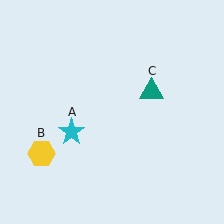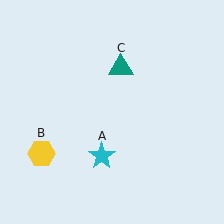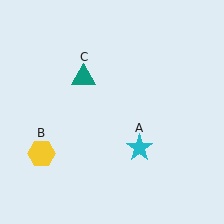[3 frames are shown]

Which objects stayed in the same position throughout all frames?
Yellow hexagon (object B) remained stationary.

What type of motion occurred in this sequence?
The cyan star (object A), teal triangle (object C) rotated counterclockwise around the center of the scene.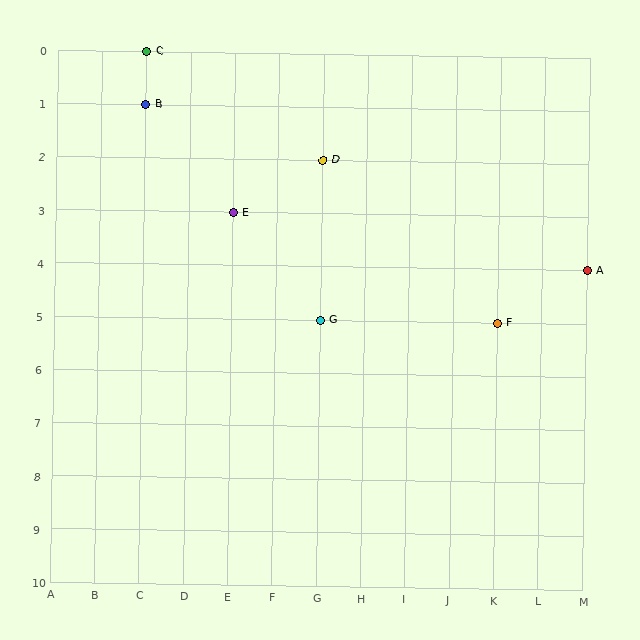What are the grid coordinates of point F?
Point F is at grid coordinates (K, 5).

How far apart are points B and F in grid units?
Points B and F are 8 columns and 4 rows apart (about 8.9 grid units diagonally).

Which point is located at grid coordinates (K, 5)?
Point F is at (K, 5).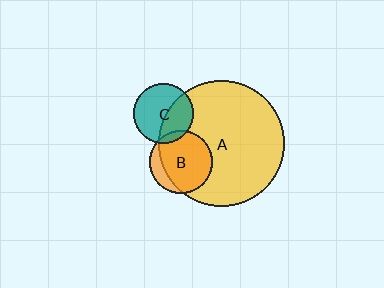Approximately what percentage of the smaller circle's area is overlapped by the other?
Approximately 40%.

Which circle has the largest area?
Circle A (yellow).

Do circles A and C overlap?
Yes.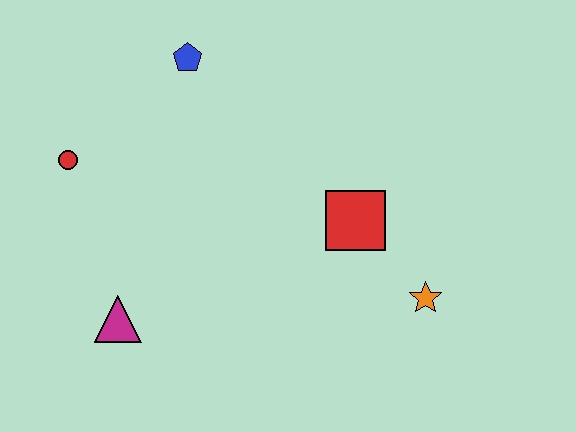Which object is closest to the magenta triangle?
The red circle is closest to the magenta triangle.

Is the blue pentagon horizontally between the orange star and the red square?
No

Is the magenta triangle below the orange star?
Yes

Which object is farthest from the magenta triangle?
The orange star is farthest from the magenta triangle.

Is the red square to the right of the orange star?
No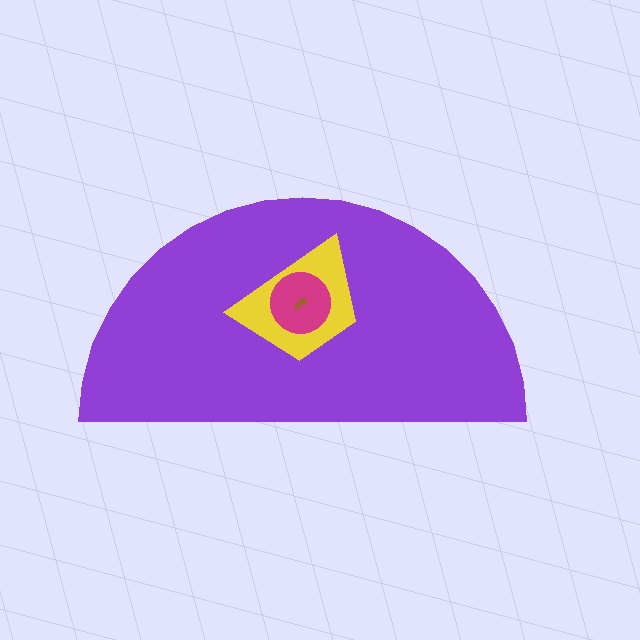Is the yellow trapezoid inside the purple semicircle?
Yes.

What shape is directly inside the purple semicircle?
The yellow trapezoid.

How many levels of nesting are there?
4.